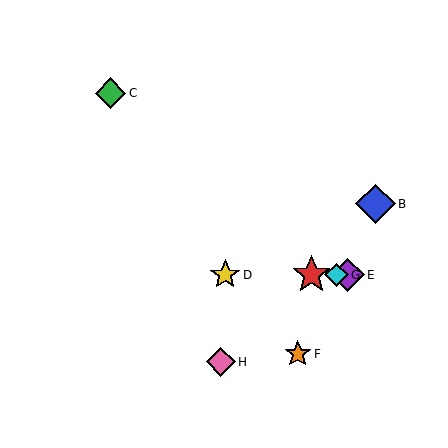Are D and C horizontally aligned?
No, D is at y≈275 and C is at y≈93.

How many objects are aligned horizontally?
4 objects (A, D, E, G) are aligned horizontally.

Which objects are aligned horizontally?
Objects A, D, E, G are aligned horizontally.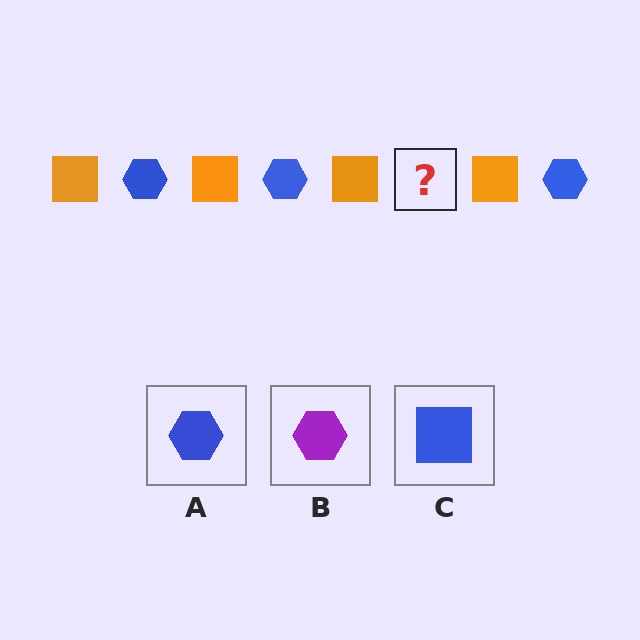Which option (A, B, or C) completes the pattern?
A.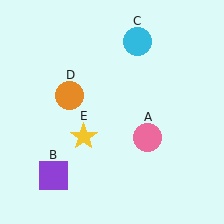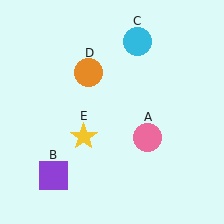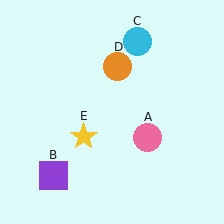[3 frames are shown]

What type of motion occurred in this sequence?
The orange circle (object D) rotated clockwise around the center of the scene.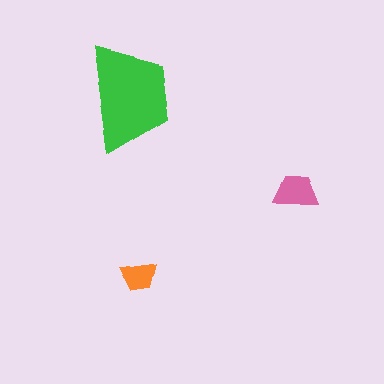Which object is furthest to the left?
The green trapezoid is leftmost.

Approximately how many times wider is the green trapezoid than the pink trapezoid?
About 2.5 times wider.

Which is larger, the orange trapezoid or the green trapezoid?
The green one.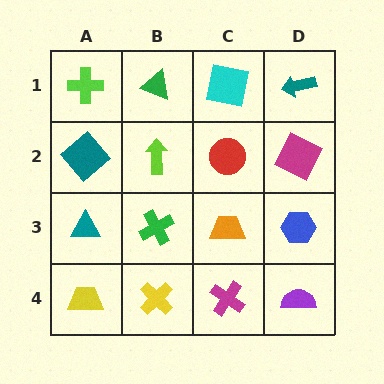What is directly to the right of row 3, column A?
A green cross.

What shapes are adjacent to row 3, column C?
A red circle (row 2, column C), a magenta cross (row 4, column C), a green cross (row 3, column B), a blue hexagon (row 3, column D).